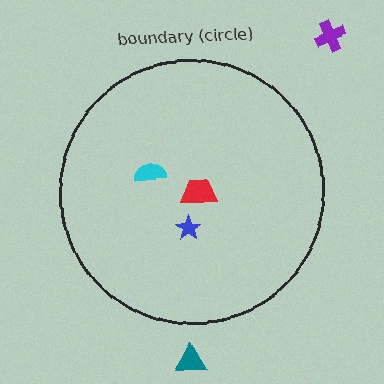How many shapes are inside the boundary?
3 inside, 2 outside.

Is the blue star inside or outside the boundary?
Inside.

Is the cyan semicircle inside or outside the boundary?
Inside.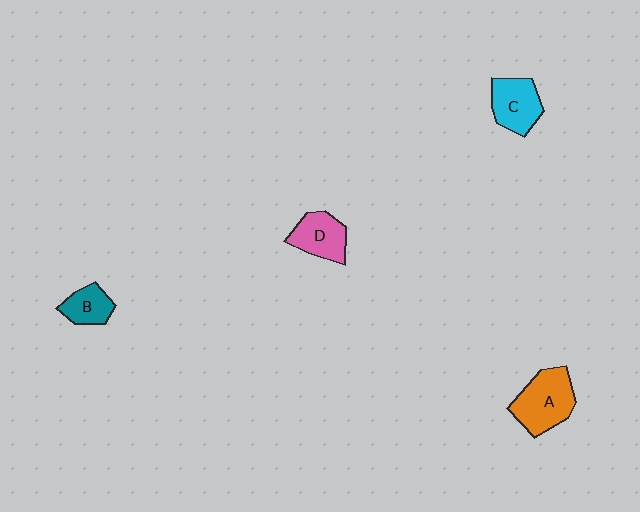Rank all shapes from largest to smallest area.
From largest to smallest: A (orange), C (cyan), D (pink), B (teal).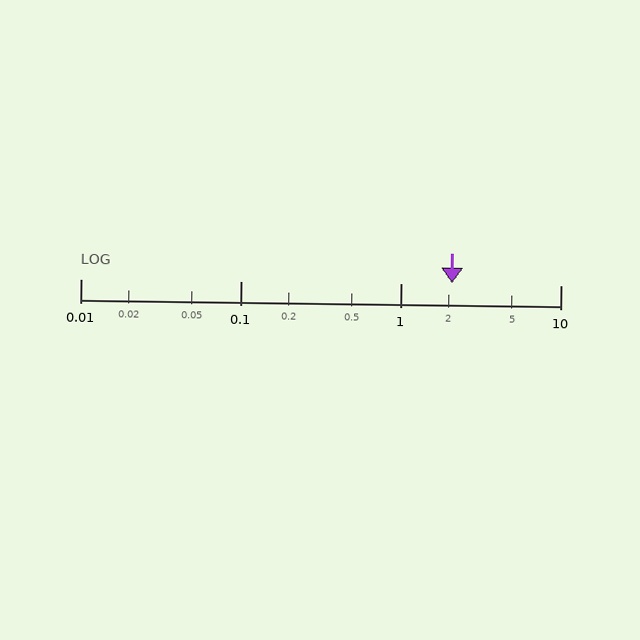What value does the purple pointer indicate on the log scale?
The pointer indicates approximately 2.1.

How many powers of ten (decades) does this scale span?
The scale spans 3 decades, from 0.01 to 10.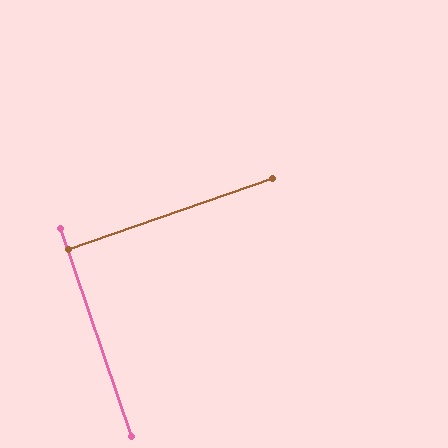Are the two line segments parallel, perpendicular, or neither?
Perpendicular — they meet at approximately 89°.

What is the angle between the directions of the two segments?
Approximately 89 degrees.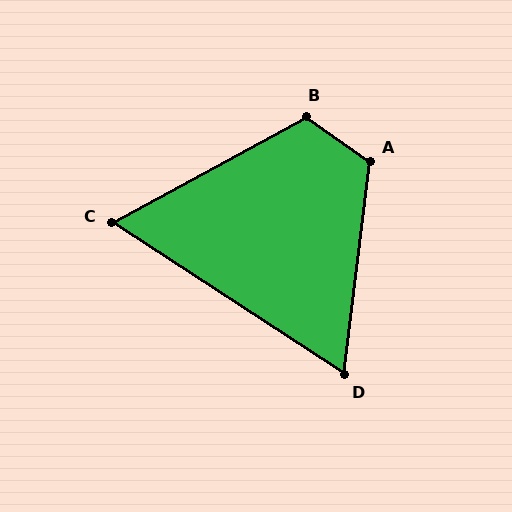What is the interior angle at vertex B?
Approximately 116 degrees (obtuse).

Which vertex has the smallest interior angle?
C, at approximately 62 degrees.